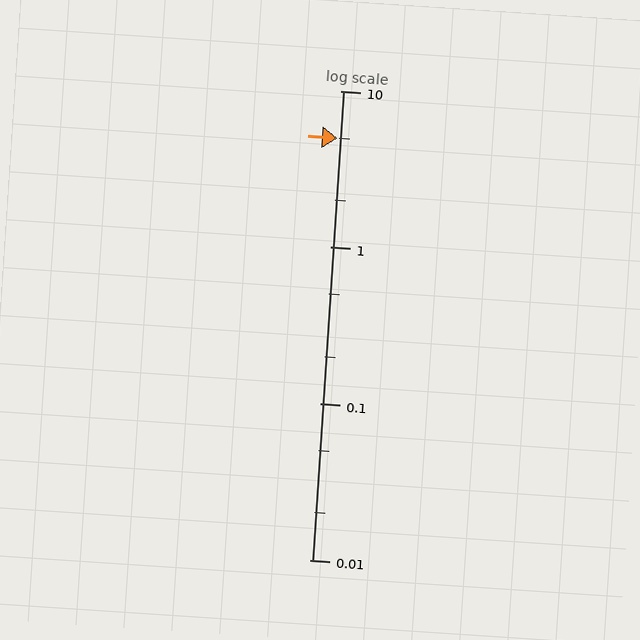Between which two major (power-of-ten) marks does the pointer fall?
The pointer is between 1 and 10.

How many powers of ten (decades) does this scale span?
The scale spans 3 decades, from 0.01 to 10.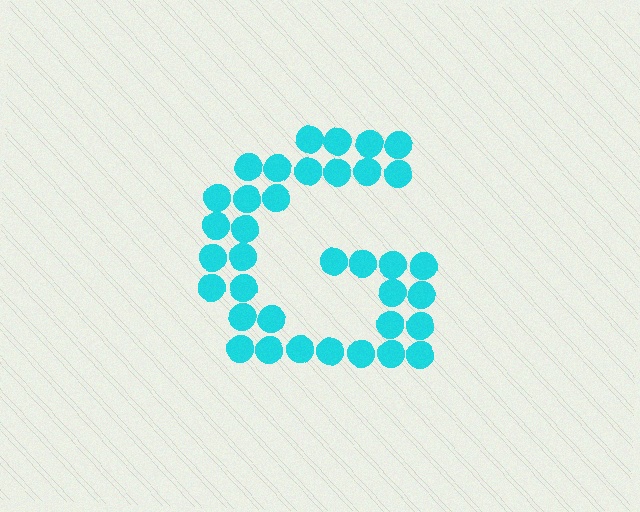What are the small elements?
The small elements are circles.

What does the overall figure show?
The overall figure shows the letter G.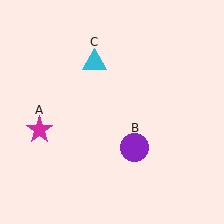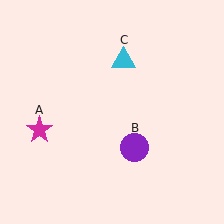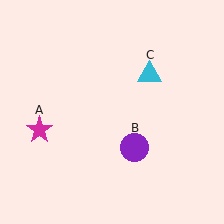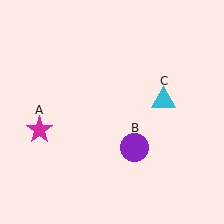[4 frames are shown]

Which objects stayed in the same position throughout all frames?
Magenta star (object A) and purple circle (object B) remained stationary.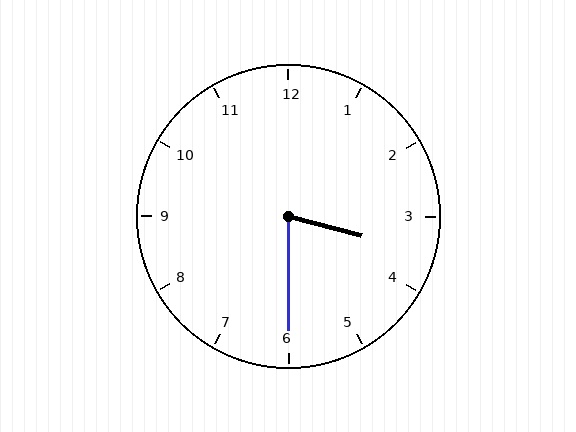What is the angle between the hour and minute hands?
Approximately 75 degrees.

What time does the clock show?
3:30.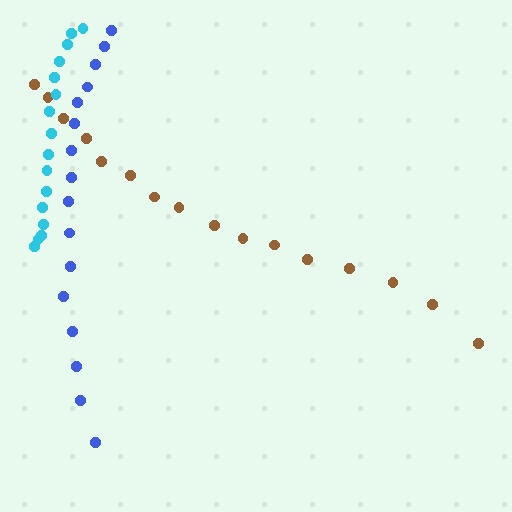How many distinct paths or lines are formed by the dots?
There are 3 distinct paths.